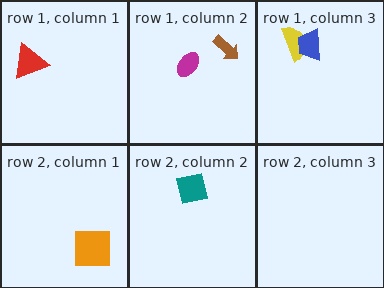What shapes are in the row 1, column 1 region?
The red triangle.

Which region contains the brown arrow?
The row 1, column 2 region.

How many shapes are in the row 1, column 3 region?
2.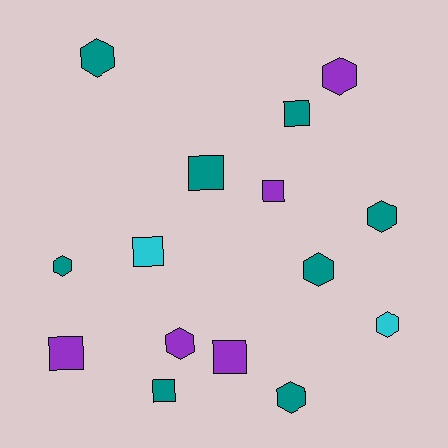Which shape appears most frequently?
Hexagon, with 8 objects.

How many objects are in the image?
There are 15 objects.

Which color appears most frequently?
Teal, with 8 objects.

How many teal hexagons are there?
There are 5 teal hexagons.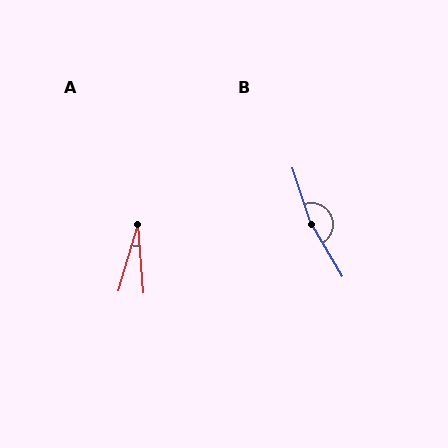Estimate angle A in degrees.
Approximately 22 degrees.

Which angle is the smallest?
A, at approximately 22 degrees.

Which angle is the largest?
B, at approximately 168 degrees.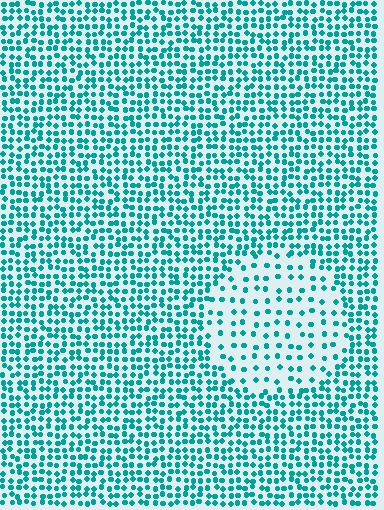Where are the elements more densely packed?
The elements are more densely packed outside the circle boundary.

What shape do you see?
I see a circle.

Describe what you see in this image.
The image contains small teal elements arranged at two different densities. A circle-shaped region is visible where the elements are less densely packed than the surrounding area.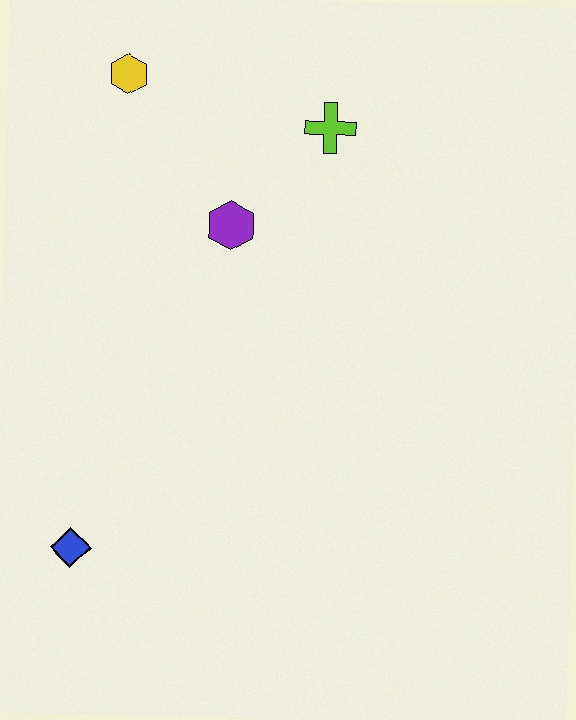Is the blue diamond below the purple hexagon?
Yes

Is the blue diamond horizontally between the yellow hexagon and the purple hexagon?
No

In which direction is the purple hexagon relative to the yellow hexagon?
The purple hexagon is below the yellow hexagon.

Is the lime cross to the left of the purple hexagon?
No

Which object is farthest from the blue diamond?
The lime cross is farthest from the blue diamond.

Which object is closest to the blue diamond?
The purple hexagon is closest to the blue diamond.